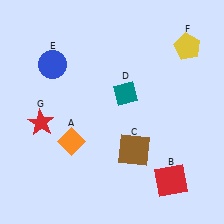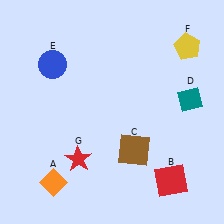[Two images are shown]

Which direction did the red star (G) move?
The red star (G) moved right.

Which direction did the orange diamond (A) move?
The orange diamond (A) moved down.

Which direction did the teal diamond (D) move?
The teal diamond (D) moved right.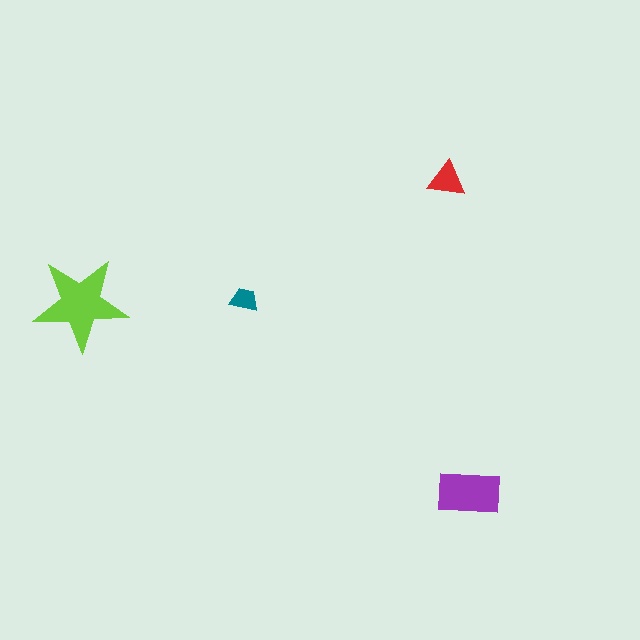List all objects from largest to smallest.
The lime star, the purple rectangle, the red triangle, the teal trapezoid.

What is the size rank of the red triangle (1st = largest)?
3rd.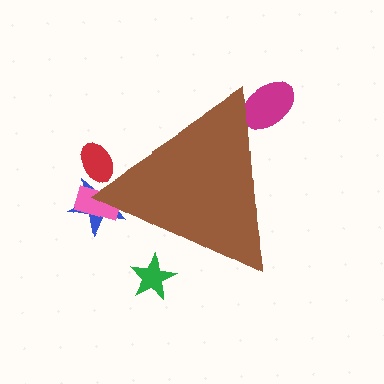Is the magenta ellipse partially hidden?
Yes, the magenta ellipse is partially hidden behind the brown triangle.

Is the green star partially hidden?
Yes, the green star is partially hidden behind the brown triangle.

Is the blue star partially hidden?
Yes, the blue star is partially hidden behind the brown triangle.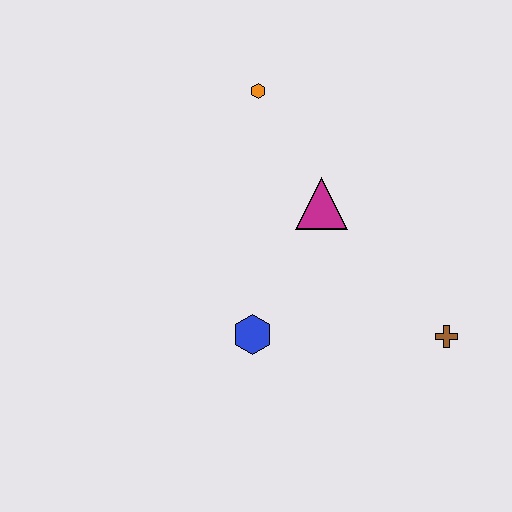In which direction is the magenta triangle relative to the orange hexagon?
The magenta triangle is below the orange hexagon.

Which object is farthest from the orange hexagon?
The brown cross is farthest from the orange hexagon.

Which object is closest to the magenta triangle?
The orange hexagon is closest to the magenta triangle.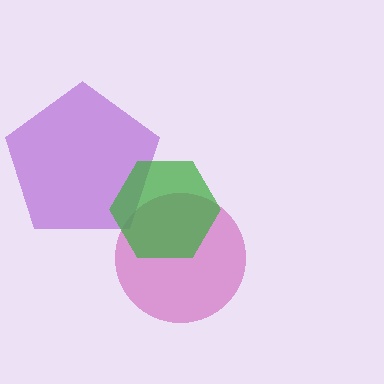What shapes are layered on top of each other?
The layered shapes are: a magenta circle, a purple pentagon, a green hexagon.